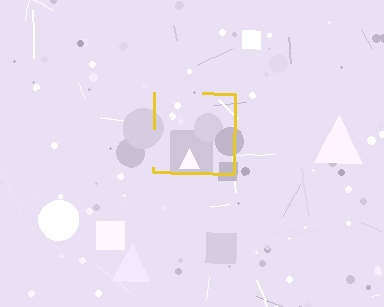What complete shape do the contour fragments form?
The contour fragments form a square.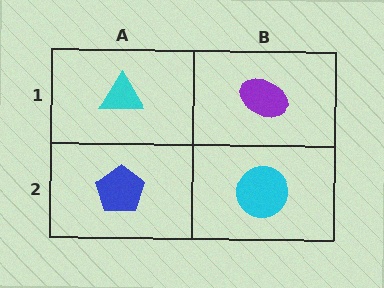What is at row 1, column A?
A cyan triangle.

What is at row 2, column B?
A cyan circle.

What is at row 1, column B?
A purple ellipse.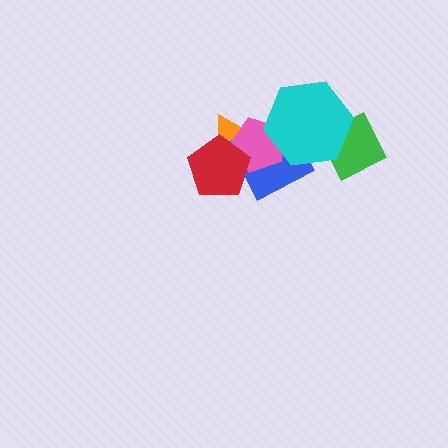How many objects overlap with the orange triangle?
3 objects overlap with the orange triangle.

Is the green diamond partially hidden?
Yes, it is partially covered by another shape.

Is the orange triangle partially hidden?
Yes, it is partially covered by another shape.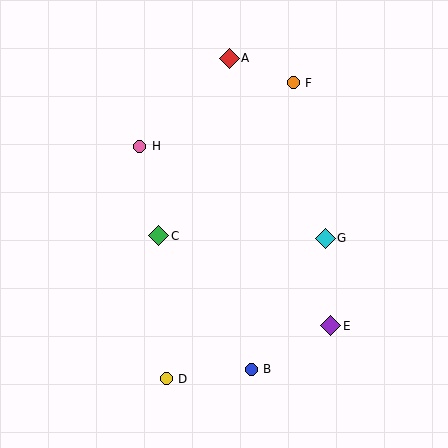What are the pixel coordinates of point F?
Point F is at (293, 83).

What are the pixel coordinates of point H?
Point H is at (140, 146).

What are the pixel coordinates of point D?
Point D is at (166, 379).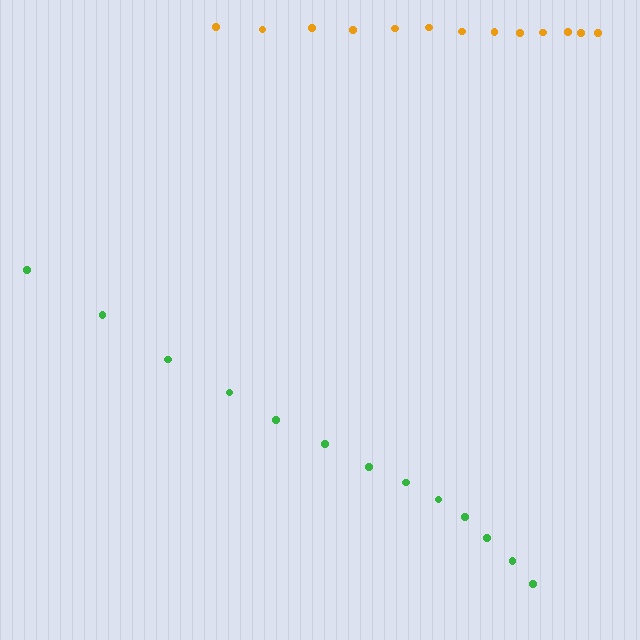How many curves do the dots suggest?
There are 2 distinct paths.